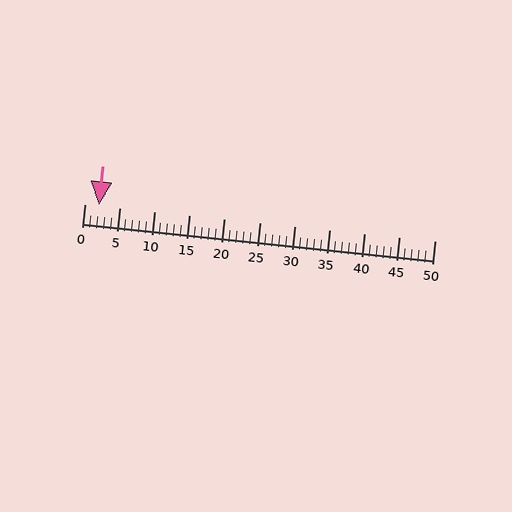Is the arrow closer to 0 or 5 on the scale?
The arrow is closer to 0.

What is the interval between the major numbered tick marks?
The major tick marks are spaced 5 units apart.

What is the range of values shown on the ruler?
The ruler shows values from 0 to 50.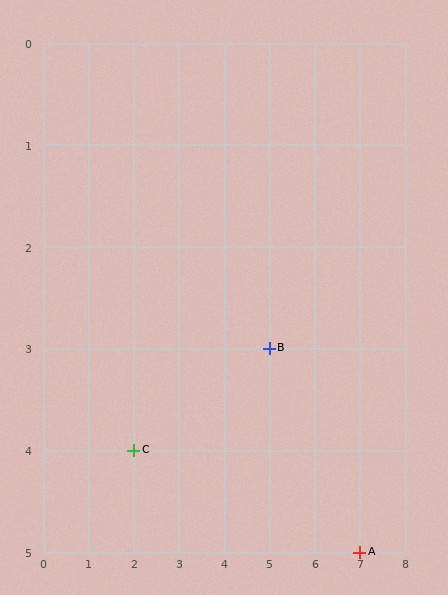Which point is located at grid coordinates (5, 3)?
Point B is at (5, 3).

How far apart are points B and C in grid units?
Points B and C are 3 columns and 1 row apart (about 3.2 grid units diagonally).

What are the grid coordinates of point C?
Point C is at grid coordinates (2, 4).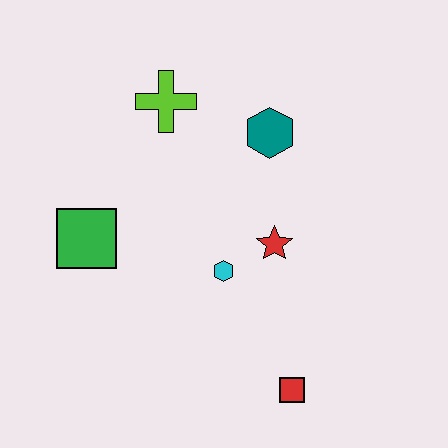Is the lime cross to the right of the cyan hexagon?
No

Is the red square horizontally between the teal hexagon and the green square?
No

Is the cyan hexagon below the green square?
Yes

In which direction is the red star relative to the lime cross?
The red star is below the lime cross.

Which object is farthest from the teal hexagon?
The red square is farthest from the teal hexagon.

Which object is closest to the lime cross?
The teal hexagon is closest to the lime cross.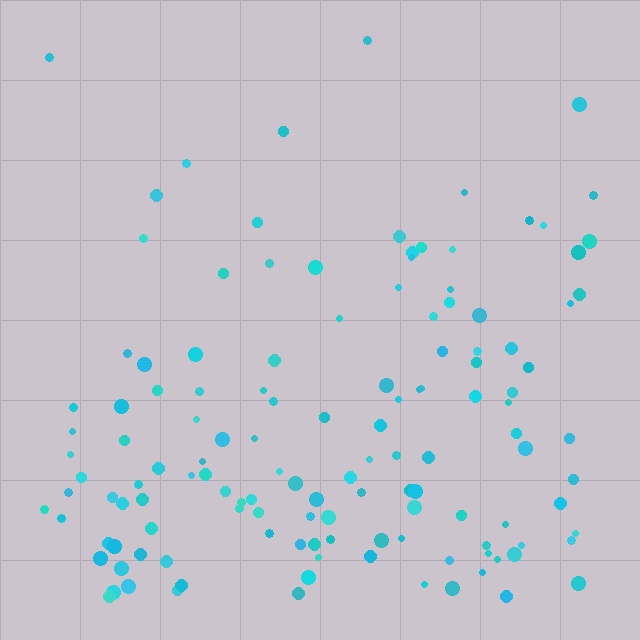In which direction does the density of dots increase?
From top to bottom, with the bottom side densest.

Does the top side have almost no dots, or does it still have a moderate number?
Still a moderate number, just noticeably fewer than the bottom.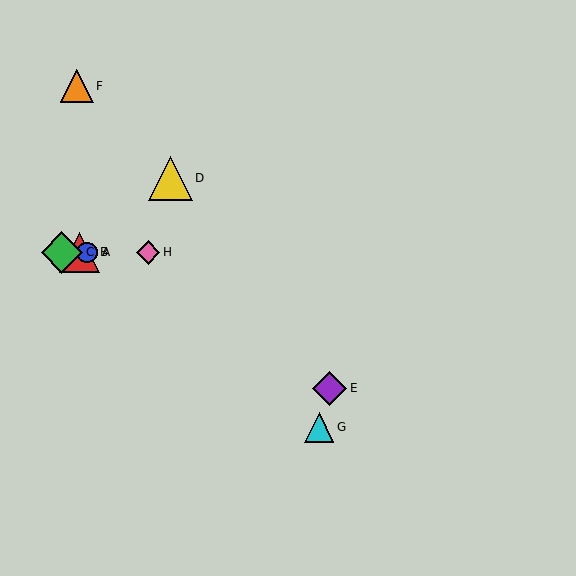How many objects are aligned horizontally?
4 objects (A, B, C, H) are aligned horizontally.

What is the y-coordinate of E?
Object E is at y≈388.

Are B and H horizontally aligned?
Yes, both are at y≈252.